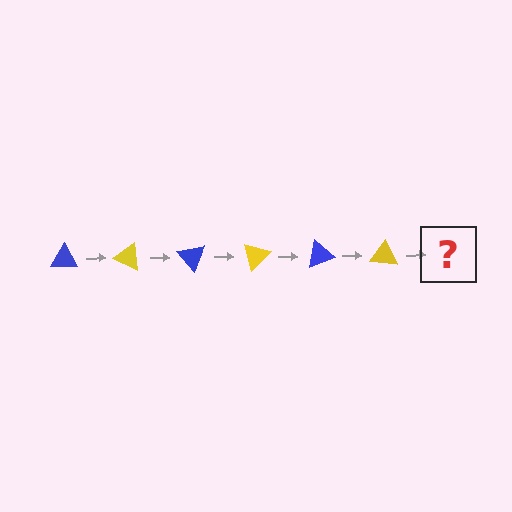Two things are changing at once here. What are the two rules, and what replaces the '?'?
The two rules are that it rotates 25 degrees each step and the color cycles through blue and yellow. The '?' should be a blue triangle, rotated 150 degrees from the start.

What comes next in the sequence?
The next element should be a blue triangle, rotated 150 degrees from the start.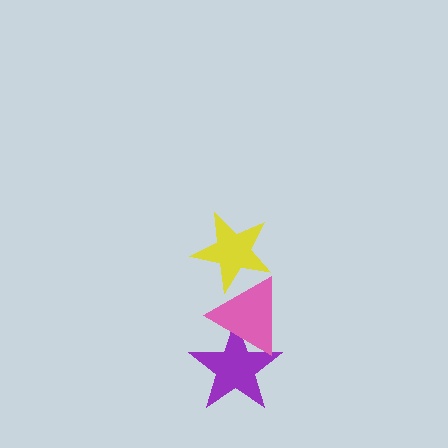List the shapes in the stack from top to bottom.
From top to bottom: the yellow star, the pink triangle, the purple star.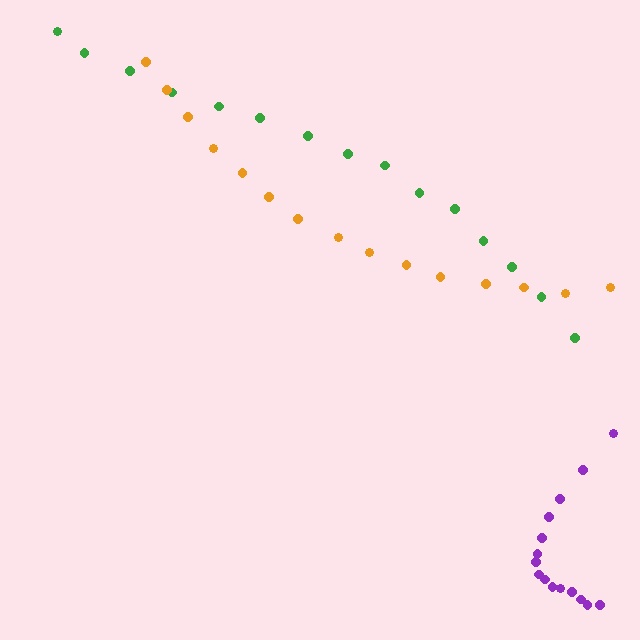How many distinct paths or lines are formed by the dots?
There are 3 distinct paths.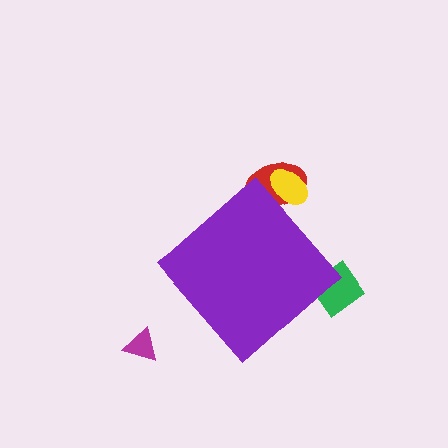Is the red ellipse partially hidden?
Yes, the red ellipse is partially hidden behind the purple diamond.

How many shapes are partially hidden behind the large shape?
3 shapes are partially hidden.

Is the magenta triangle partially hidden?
No, the magenta triangle is fully visible.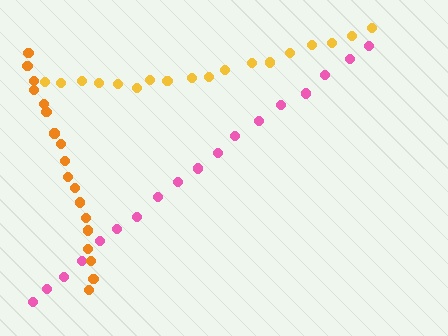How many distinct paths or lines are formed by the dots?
There are 3 distinct paths.